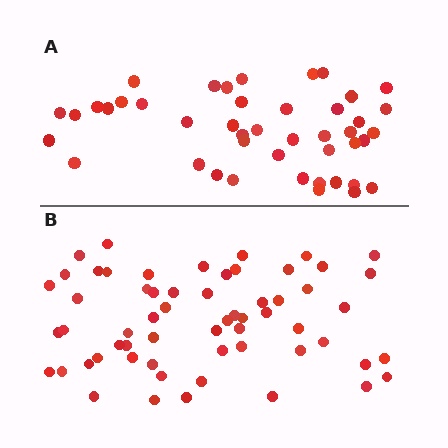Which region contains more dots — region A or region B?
Region B (the bottom region) has more dots.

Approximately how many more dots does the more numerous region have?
Region B has approximately 15 more dots than region A.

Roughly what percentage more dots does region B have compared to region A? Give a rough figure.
About 35% more.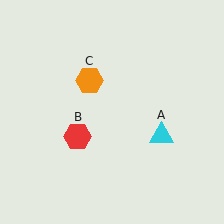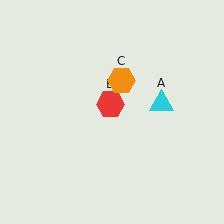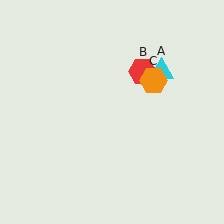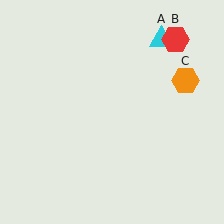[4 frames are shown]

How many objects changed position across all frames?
3 objects changed position: cyan triangle (object A), red hexagon (object B), orange hexagon (object C).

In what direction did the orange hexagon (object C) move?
The orange hexagon (object C) moved right.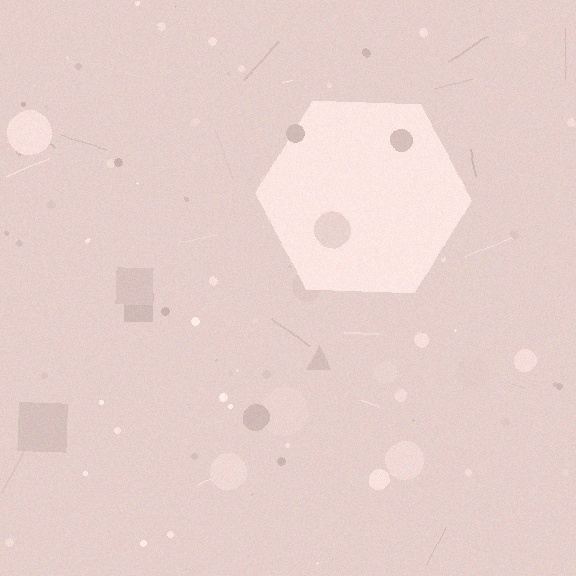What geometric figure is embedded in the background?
A hexagon is embedded in the background.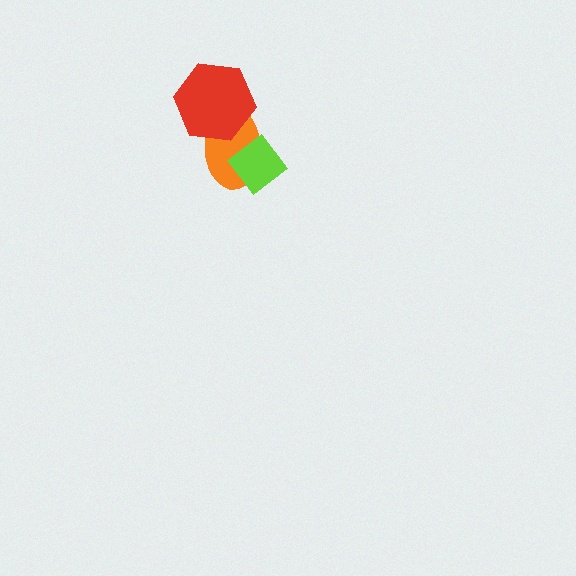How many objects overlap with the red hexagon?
1 object overlaps with the red hexagon.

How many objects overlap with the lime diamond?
1 object overlaps with the lime diamond.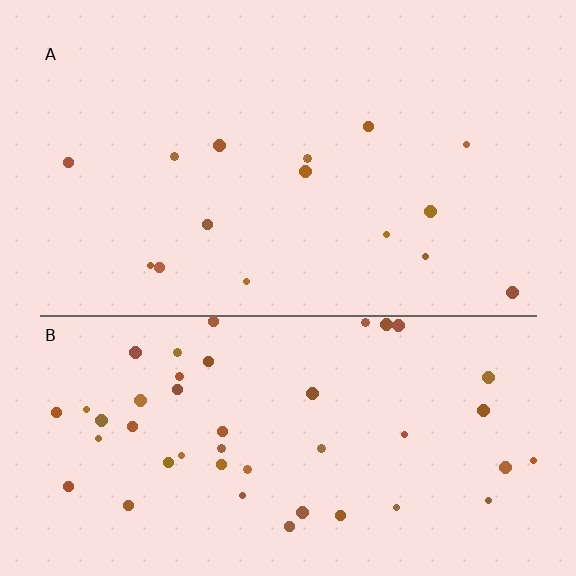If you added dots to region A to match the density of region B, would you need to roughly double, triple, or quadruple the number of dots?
Approximately triple.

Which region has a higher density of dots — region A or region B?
B (the bottom).